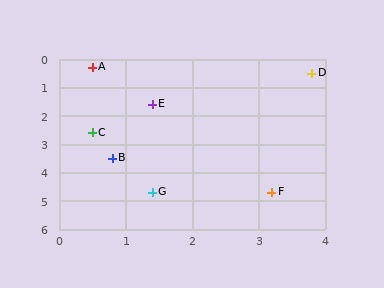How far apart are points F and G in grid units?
Points F and G are about 1.8 grid units apart.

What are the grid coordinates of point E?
Point E is at approximately (1.4, 1.6).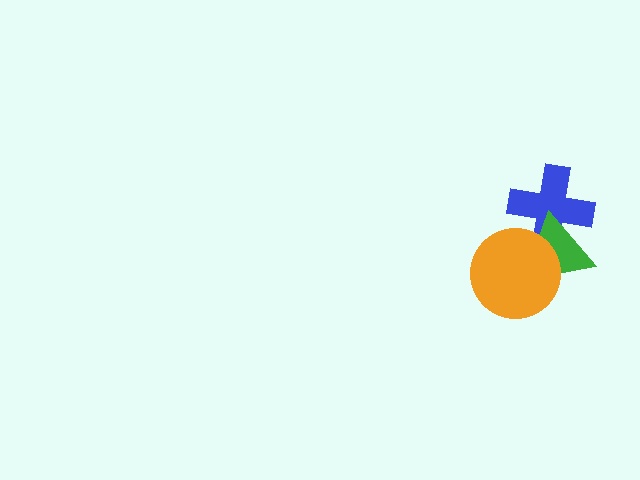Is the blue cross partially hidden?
Yes, it is partially covered by another shape.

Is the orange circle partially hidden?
No, no other shape covers it.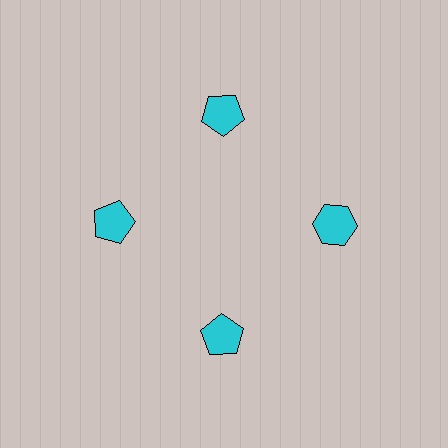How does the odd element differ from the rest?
It has a different shape: hexagon instead of pentagon.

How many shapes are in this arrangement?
There are 4 shapes arranged in a ring pattern.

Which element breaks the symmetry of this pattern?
The cyan hexagon at roughly the 3 o'clock position breaks the symmetry. All other shapes are cyan pentagons.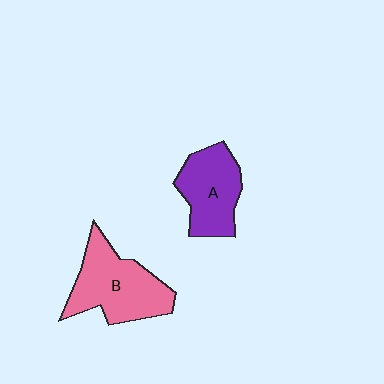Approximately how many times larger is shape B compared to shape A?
Approximately 1.3 times.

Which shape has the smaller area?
Shape A (purple).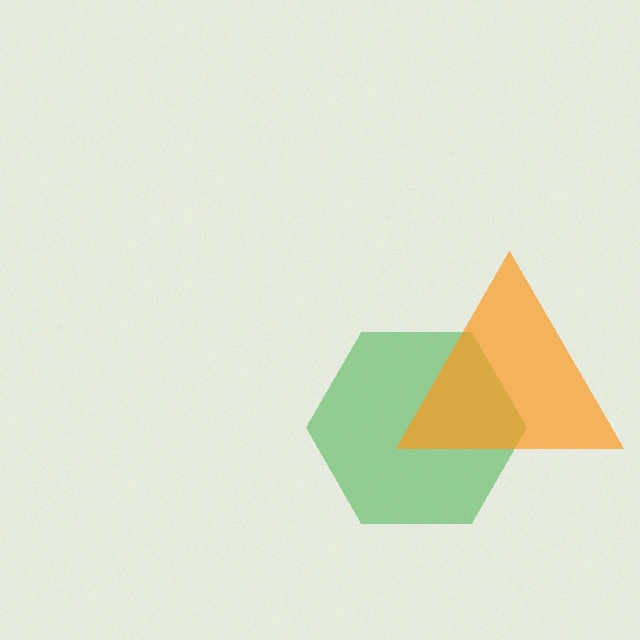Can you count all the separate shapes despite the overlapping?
Yes, there are 2 separate shapes.